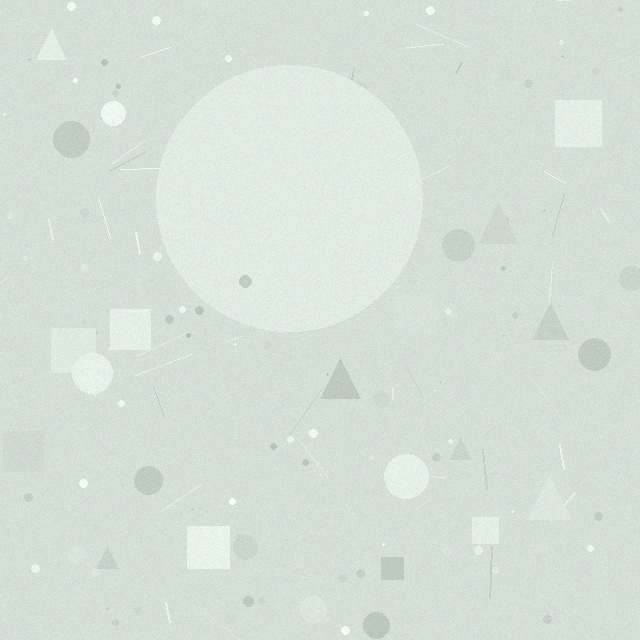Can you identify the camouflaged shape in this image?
The camouflaged shape is a circle.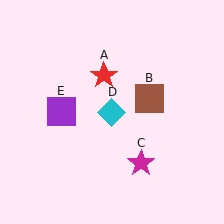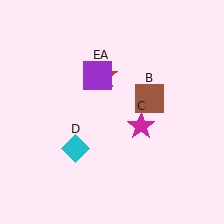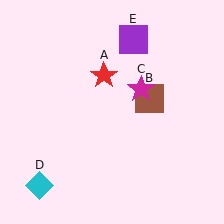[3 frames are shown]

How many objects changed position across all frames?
3 objects changed position: magenta star (object C), cyan diamond (object D), purple square (object E).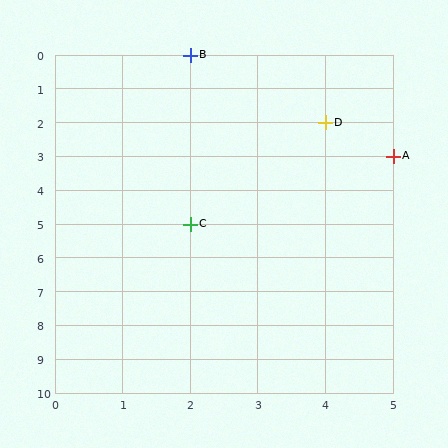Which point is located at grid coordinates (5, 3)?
Point A is at (5, 3).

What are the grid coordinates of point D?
Point D is at grid coordinates (4, 2).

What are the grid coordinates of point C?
Point C is at grid coordinates (2, 5).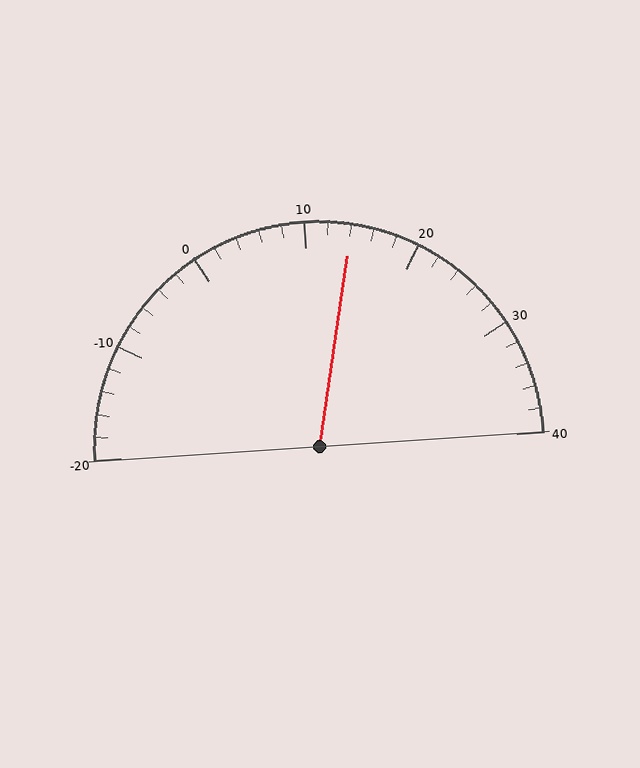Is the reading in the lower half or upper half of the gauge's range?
The reading is in the upper half of the range (-20 to 40).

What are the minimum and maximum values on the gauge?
The gauge ranges from -20 to 40.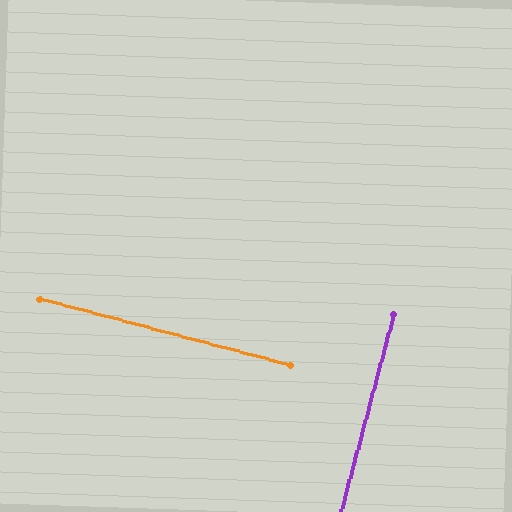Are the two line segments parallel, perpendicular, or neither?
Perpendicular — they meet at approximately 90°.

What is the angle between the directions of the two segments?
Approximately 90 degrees.